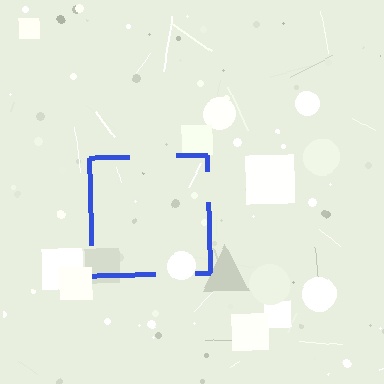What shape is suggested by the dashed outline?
The dashed outline suggests a square.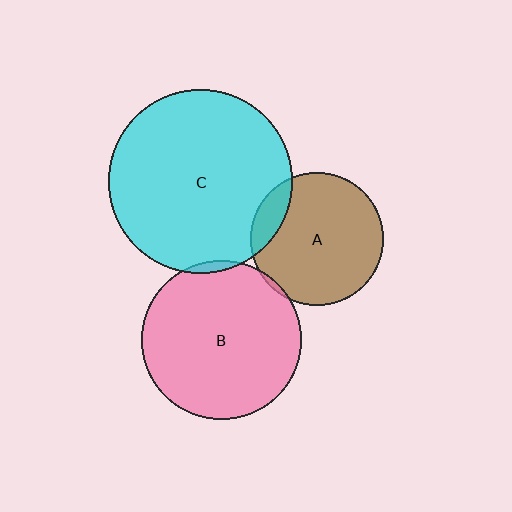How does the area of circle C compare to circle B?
Approximately 1.3 times.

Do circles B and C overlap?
Yes.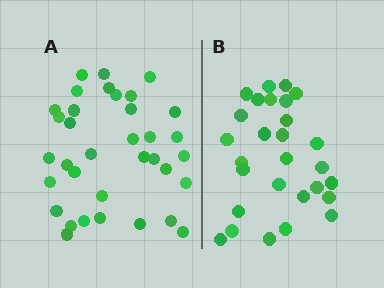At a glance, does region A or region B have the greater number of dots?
Region A (the left region) has more dots.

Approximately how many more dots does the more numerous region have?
Region A has roughly 8 or so more dots than region B.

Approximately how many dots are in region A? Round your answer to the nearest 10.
About 40 dots. (The exact count is 35, which rounds to 40.)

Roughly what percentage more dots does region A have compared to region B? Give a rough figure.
About 25% more.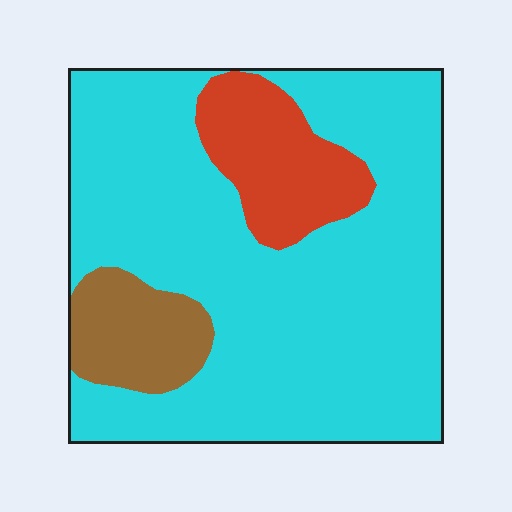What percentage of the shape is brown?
Brown covers roughly 10% of the shape.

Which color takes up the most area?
Cyan, at roughly 75%.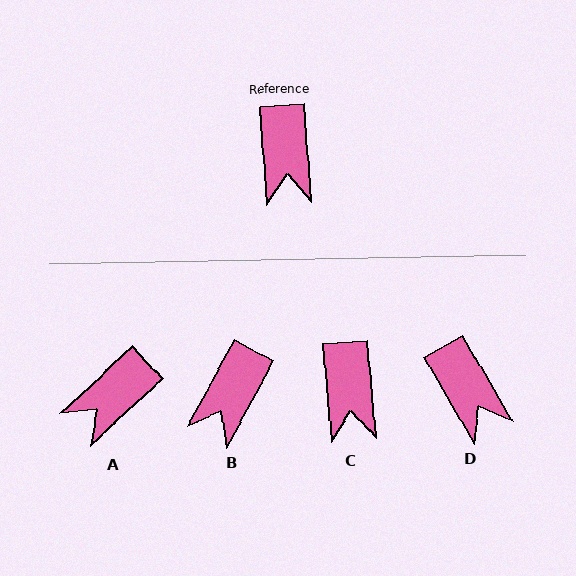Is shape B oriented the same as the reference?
No, it is off by about 34 degrees.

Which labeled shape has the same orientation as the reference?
C.